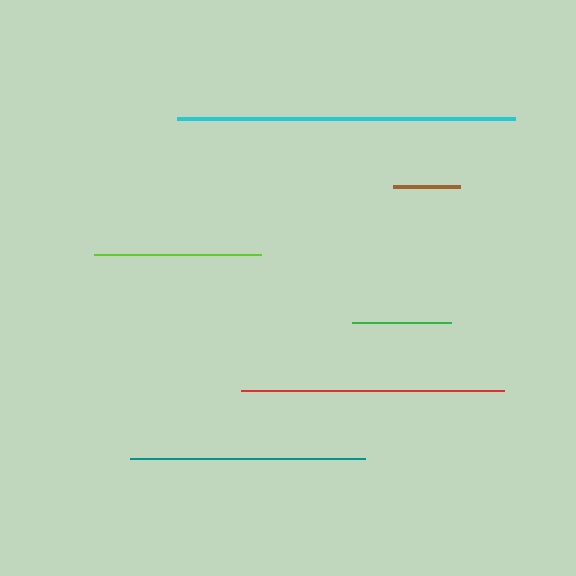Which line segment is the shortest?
The brown line is the shortest at approximately 67 pixels.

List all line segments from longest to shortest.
From longest to shortest: cyan, red, teal, lime, green, brown.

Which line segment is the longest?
The cyan line is the longest at approximately 338 pixels.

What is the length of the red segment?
The red segment is approximately 263 pixels long.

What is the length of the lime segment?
The lime segment is approximately 167 pixels long.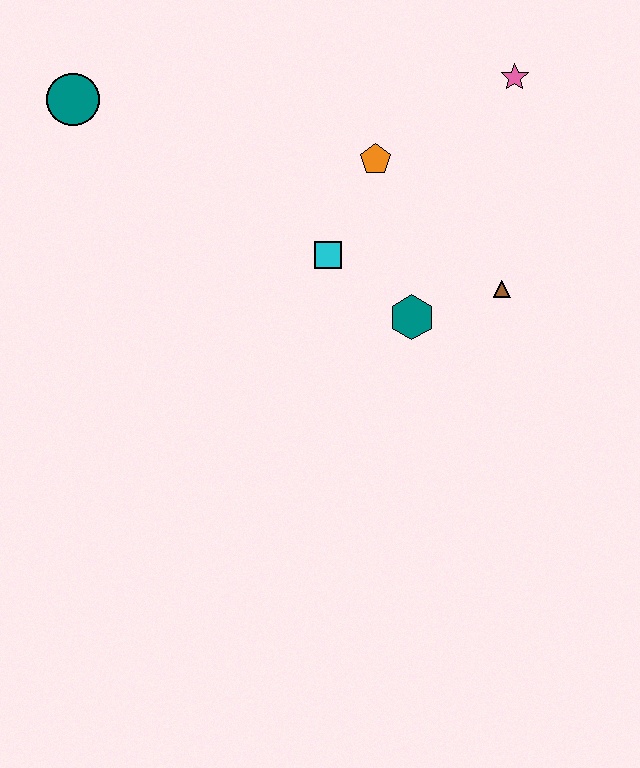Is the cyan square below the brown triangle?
No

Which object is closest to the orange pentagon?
The cyan square is closest to the orange pentagon.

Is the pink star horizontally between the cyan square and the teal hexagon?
No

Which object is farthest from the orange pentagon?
The teal circle is farthest from the orange pentagon.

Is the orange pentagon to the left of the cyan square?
No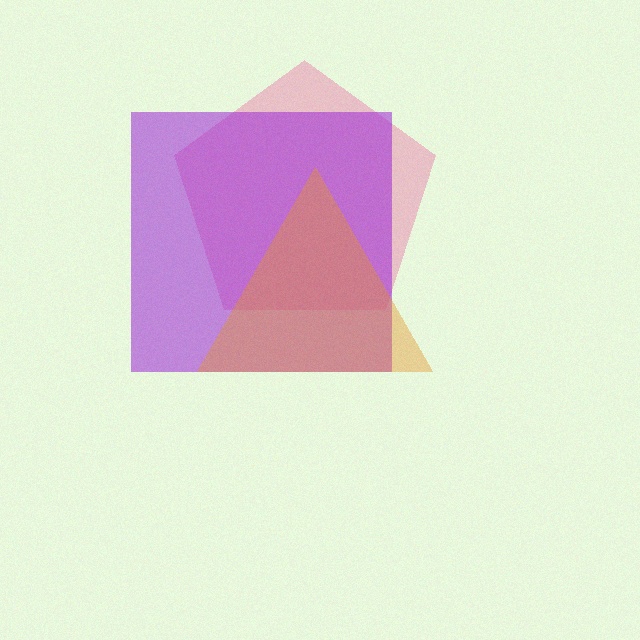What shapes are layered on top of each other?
The layered shapes are: a pink pentagon, a purple square, an orange triangle.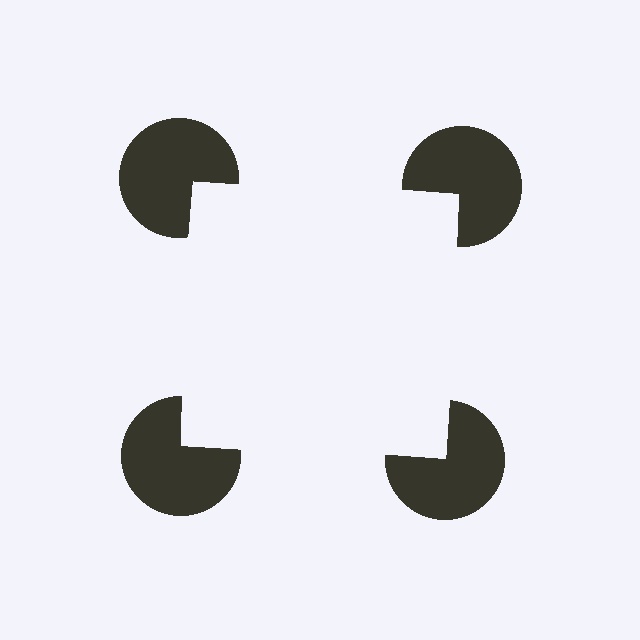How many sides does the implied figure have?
4 sides.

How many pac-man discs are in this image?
There are 4 — one at each vertex of the illusory square.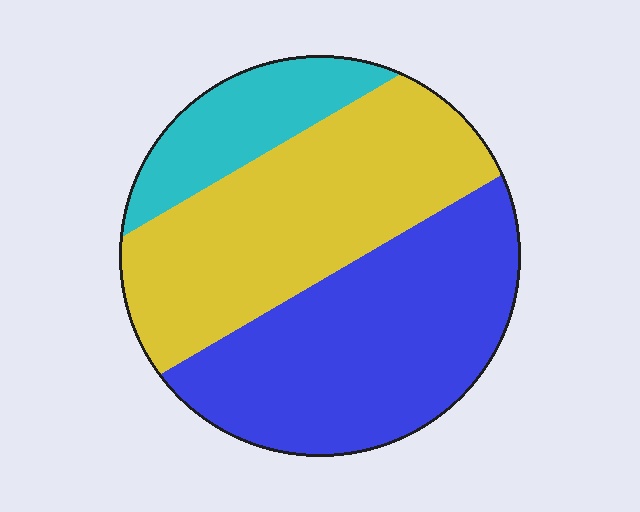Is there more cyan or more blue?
Blue.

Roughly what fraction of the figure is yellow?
Yellow covers about 40% of the figure.